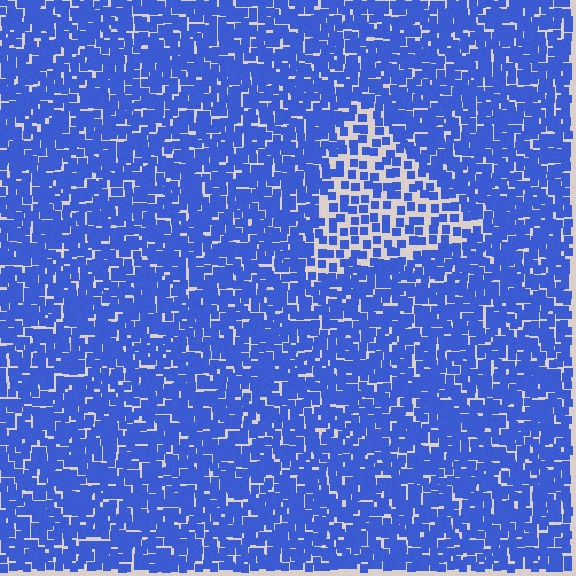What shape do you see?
I see a triangle.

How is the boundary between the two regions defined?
The boundary is defined by a change in element density (approximately 2.1x ratio). All elements are the same color, size, and shape.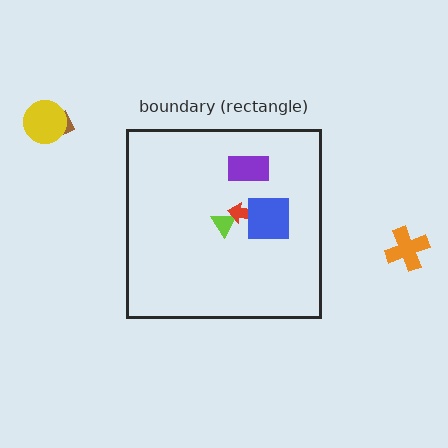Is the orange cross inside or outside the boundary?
Outside.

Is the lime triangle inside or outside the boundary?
Inside.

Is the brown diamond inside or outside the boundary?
Outside.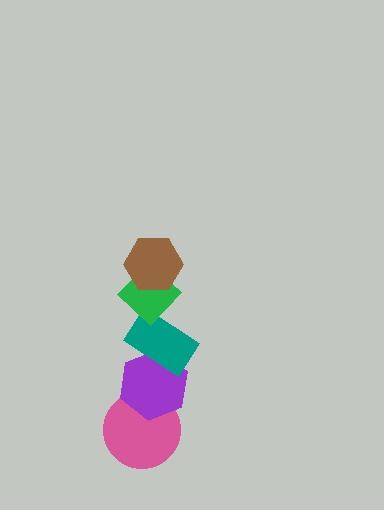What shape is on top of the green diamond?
The brown hexagon is on top of the green diamond.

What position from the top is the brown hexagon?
The brown hexagon is 1st from the top.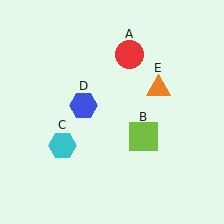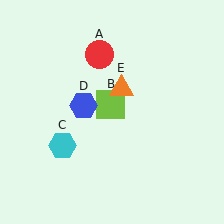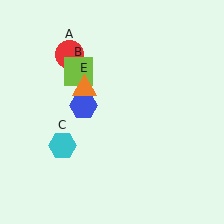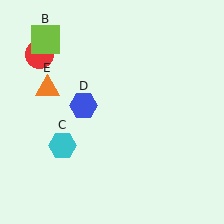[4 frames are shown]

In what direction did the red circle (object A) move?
The red circle (object A) moved left.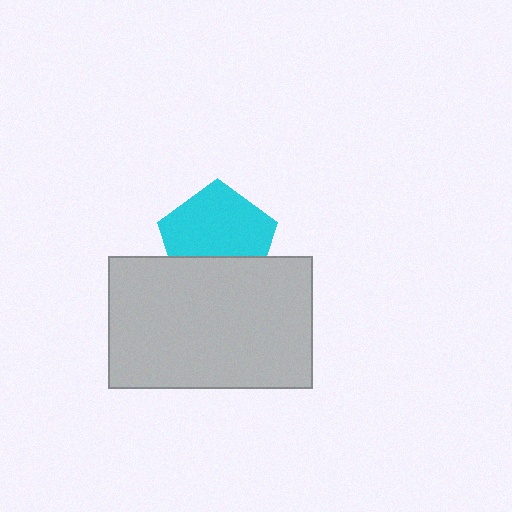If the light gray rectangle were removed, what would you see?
You would see the complete cyan pentagon.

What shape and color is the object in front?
The object in front is a light gray rectangle.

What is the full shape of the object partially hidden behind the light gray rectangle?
The partially hidden object is a cyan pentagon.